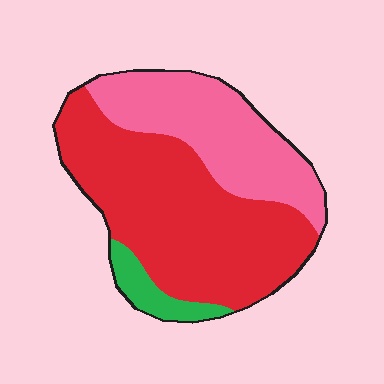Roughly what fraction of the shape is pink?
Pink takes up between a third and a half of the shape.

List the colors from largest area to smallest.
From largest to smallest: red, pink, green.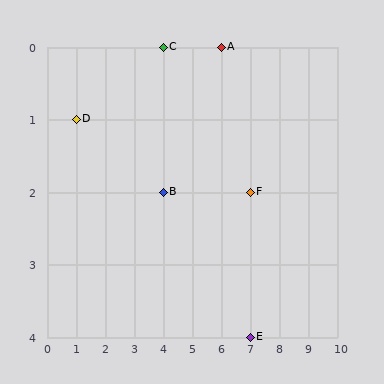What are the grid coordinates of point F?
Point F is at grid coordinates (7, 2).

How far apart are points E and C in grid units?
Points E and C are 3 columns and 4 rows apart (about 5.0 grid units diagonally).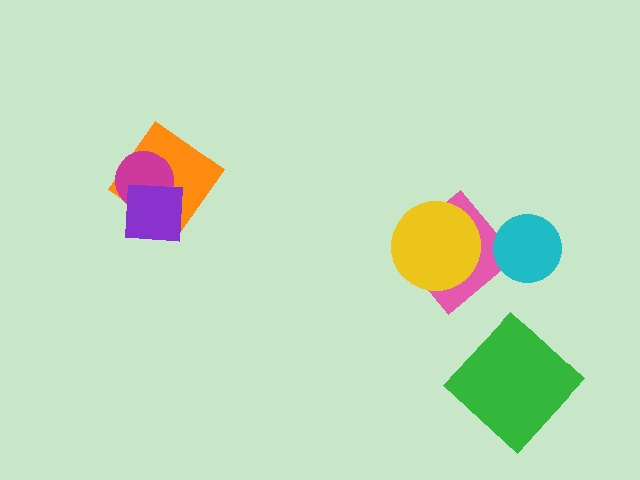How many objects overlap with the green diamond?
0 objects overlap with the green diamond.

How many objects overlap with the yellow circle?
1 object overlaps with the yellow circle.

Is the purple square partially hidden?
No, no other shape covers it.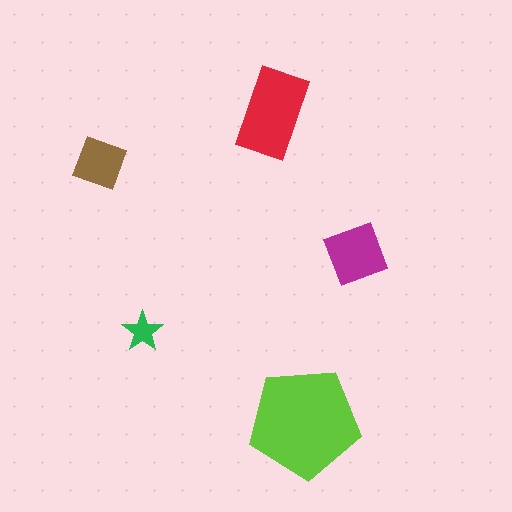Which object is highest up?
The red rectangle is topmost.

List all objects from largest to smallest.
The lime pentagon, the red rectangle, the magenta square, the brown diamond, the green star.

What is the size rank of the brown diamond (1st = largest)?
4th.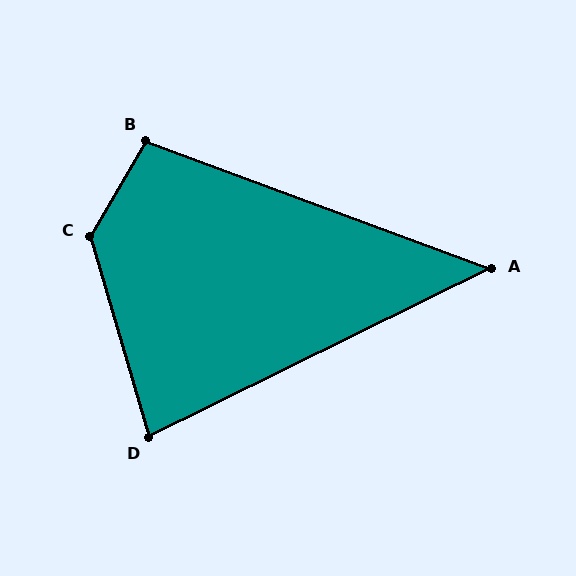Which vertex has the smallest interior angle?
A, at approximately 46 degrees.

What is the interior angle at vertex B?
Approximately 100 degrees (obtuse).